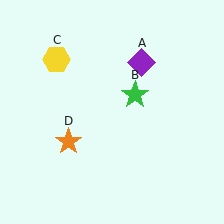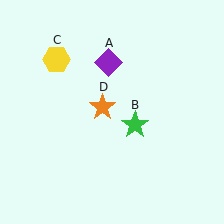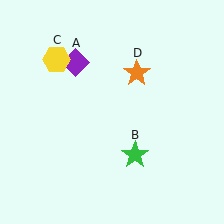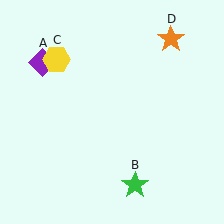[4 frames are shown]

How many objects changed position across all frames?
3 objects changed position: purple diamond (object A), green star (object B), orange star (object D).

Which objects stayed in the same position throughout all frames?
Yellow hexagon (object C) remained stationary.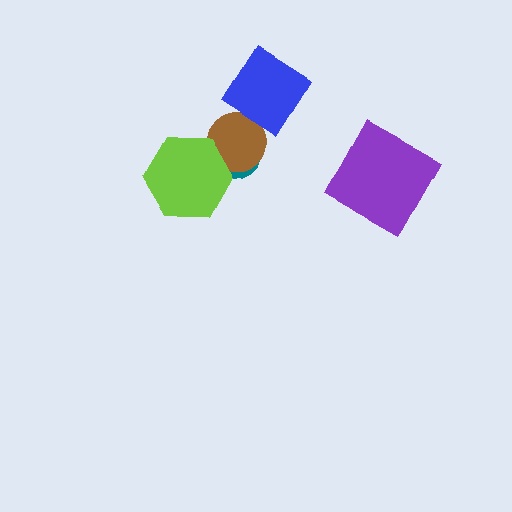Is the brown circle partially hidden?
Yes, it is partially covered by another shape.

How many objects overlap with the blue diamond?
1 object overlaps with the blue diamond.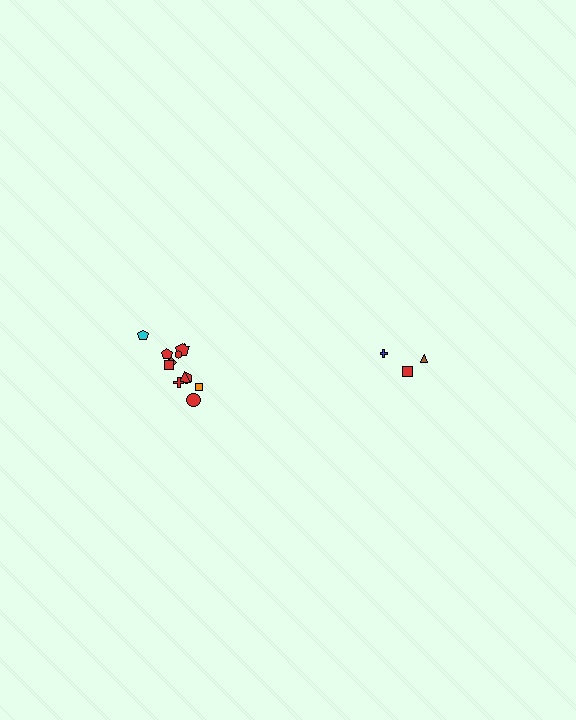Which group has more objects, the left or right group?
The left group.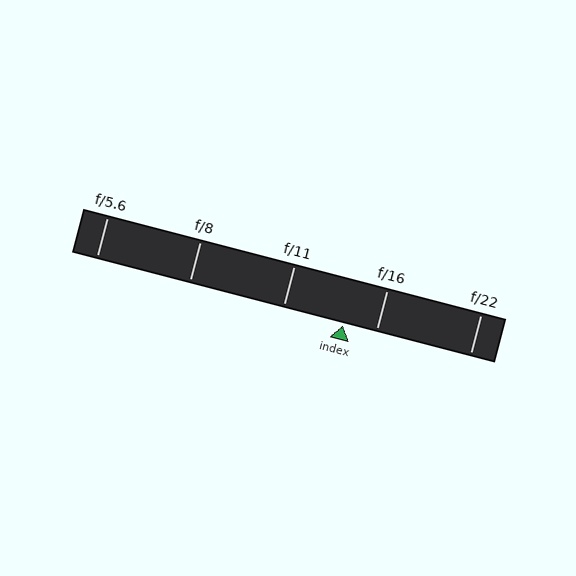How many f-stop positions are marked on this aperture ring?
There are 5 f-stop positions marked.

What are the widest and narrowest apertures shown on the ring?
The widest aperture shown is f/5.6 and the narrowest is f/22.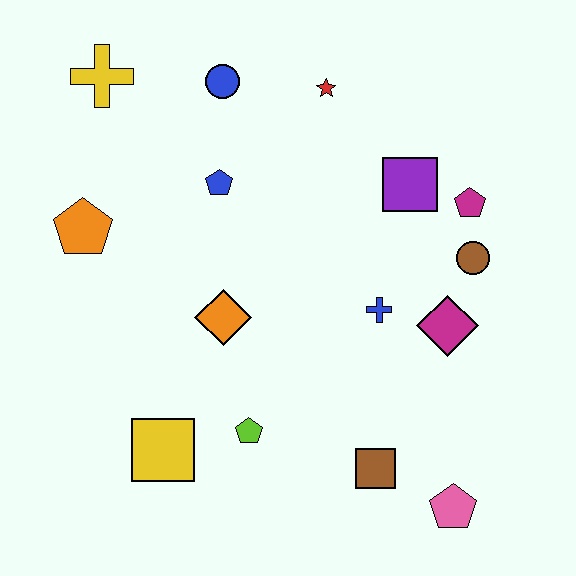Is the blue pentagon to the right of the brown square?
No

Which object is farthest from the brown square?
The yellow cross is farthest from the brown square.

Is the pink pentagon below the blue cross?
Yes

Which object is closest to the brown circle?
The magenta pentagon is closest to the brown circle.